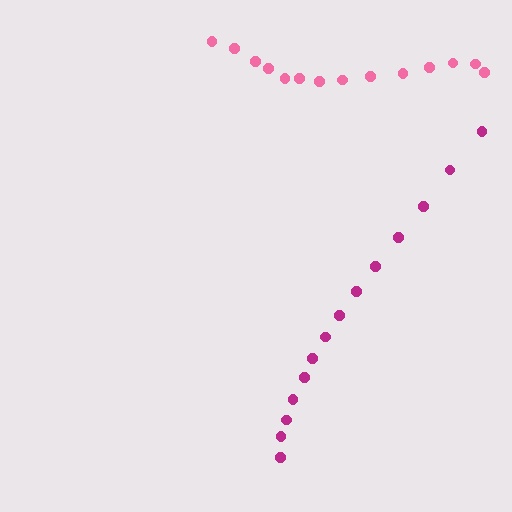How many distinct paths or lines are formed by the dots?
There are 2 distinct paths.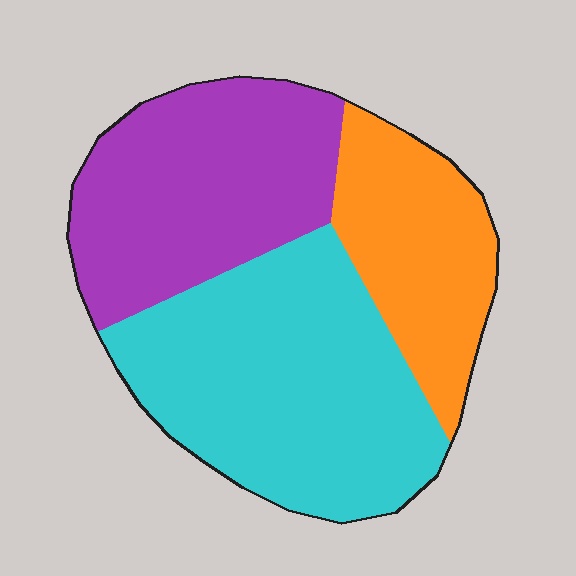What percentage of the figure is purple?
Purple takes up about one third (1/3) of the figure.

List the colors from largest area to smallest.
From largest to smallest: cyan, purple, orange.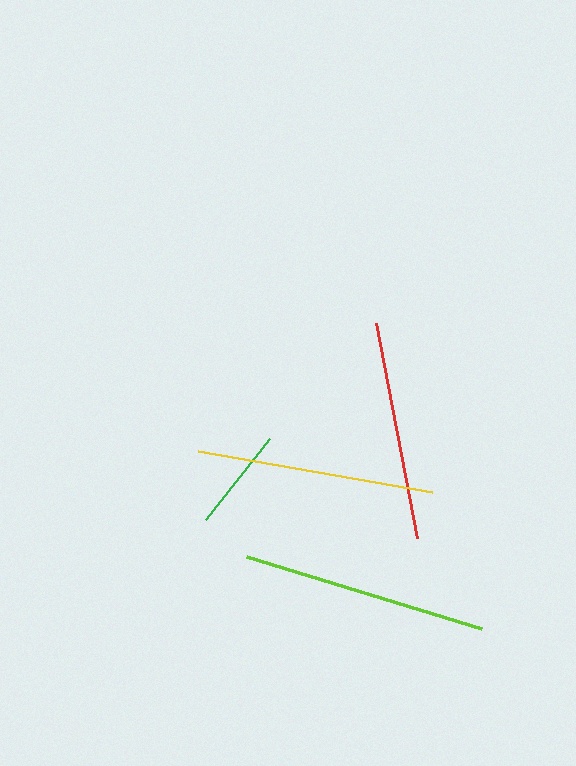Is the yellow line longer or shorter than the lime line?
The lime line is longer than the yellow line.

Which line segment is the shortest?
The green line is the shortest at approximately 103 pixels.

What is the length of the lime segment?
The lime segment is approximately 246 pixels long.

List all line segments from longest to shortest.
From longest to shortest: lime, yellow, red, green.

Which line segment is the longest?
The lime line is the longest at approximately 246 pixels.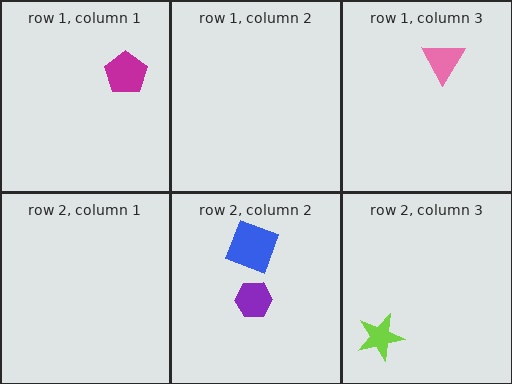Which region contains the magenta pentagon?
The row 1, column 1 region.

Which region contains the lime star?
The row 2, column 3 region.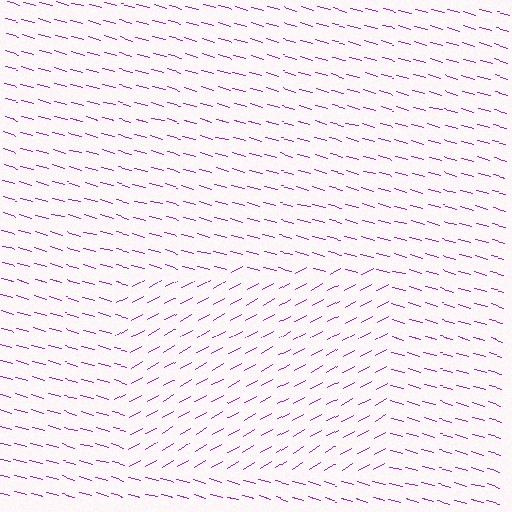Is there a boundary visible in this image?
Yes, there is a texture boundary formed by a change in line orientation.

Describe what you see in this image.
The image is filled with small purple line segments. A rectangle region in the image has lines oriented differently from the surrounding lines, creating a visible texture boundary.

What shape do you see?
I see a rectangle.